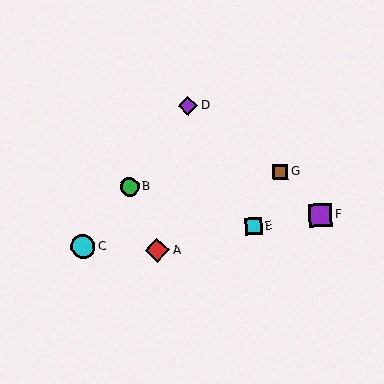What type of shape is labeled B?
Shape B is a green circle.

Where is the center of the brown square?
The center of the brown square is at (280, 172).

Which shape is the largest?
The cyan circle (labeled C) is the largest.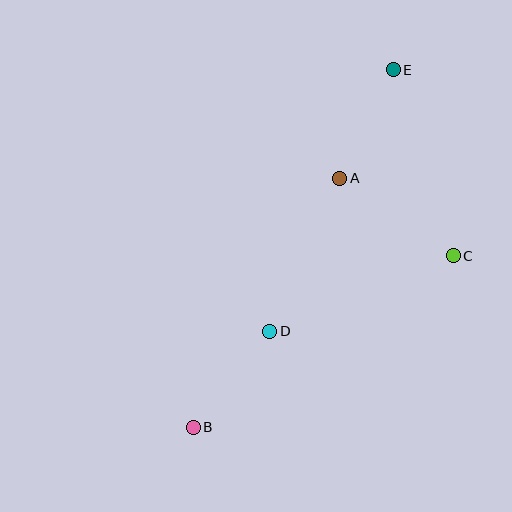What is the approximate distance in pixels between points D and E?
The distance between D and E is approximately 289 pixels.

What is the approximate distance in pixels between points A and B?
The distance between A and B is approximately 289 pixels.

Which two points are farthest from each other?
Points B and E are farthest from each other.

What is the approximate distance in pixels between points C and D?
The distance between C and D is approximately 198 pixels.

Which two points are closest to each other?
Points A and E are closest to each other.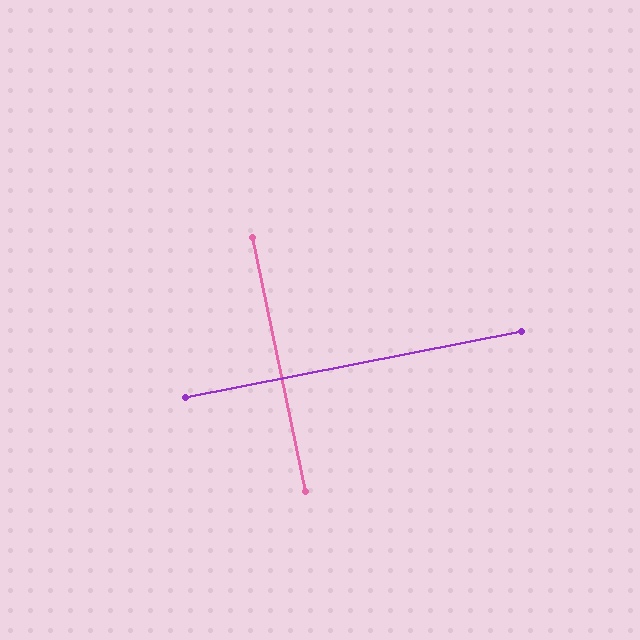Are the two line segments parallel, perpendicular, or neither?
Perpendicular — they meet at approximately 89°.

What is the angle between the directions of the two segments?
Approximately 89 degrees.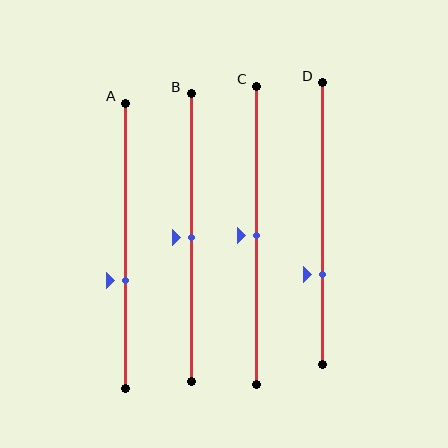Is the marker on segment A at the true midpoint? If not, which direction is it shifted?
No, the marker on segment A is shifted downward by about 12% of the segment length.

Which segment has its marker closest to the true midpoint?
Segment B has its marker closest to the true midpoint.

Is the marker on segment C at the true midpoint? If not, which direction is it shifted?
Yes, the marker on segment C is at the true midpoint.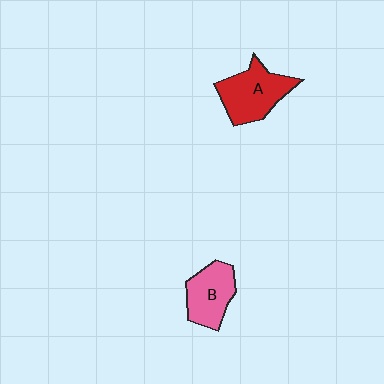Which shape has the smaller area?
Shape B (pink).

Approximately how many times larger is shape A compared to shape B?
Approximately 1.2 times.